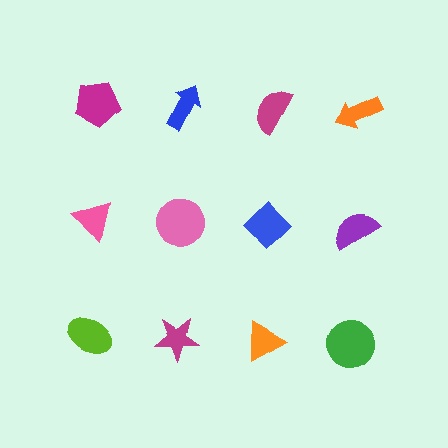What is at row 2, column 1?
A pink triangle.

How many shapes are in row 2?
4 shapes.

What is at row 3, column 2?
A magenta star.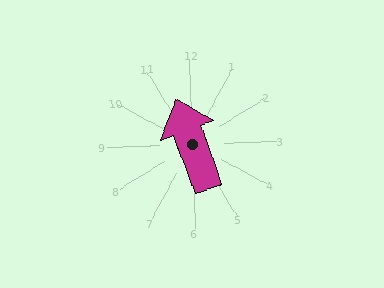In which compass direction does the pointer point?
North.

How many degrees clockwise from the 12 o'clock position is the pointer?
Approximately 342 degrees.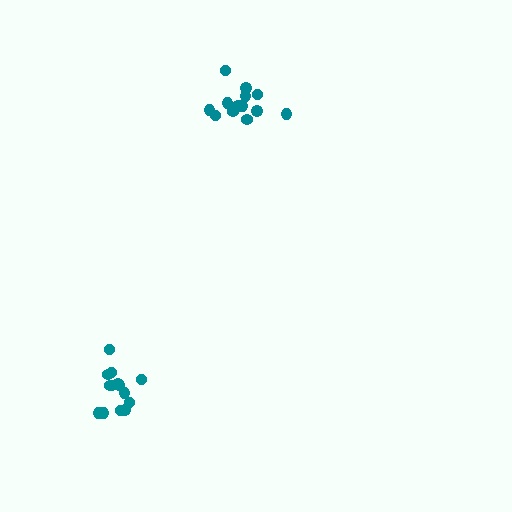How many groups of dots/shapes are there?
There are 2 groups.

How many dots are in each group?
Group 1: 14 dots, Group 2: 13 dots (27 total).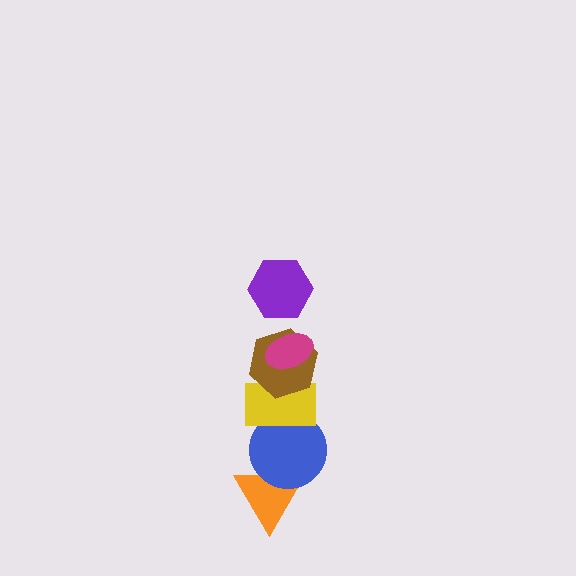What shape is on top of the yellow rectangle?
The brown hexagon is on top of the yellow rectangle.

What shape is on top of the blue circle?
The yellow rectangle is on top of the blue circle.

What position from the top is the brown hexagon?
The brown hexagon is 3rd from the top.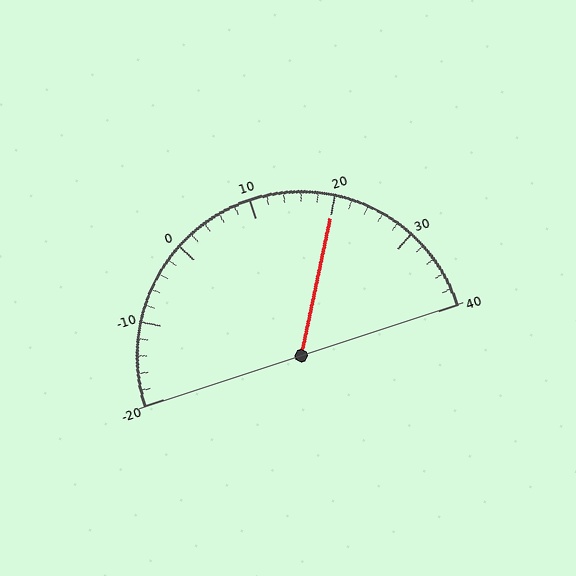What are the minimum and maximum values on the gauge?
The gauge ranges from -20 to 40.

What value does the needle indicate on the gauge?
The needle indicates approximately 20.